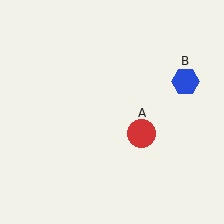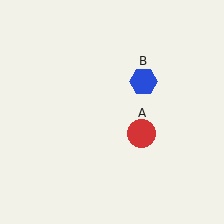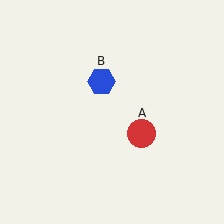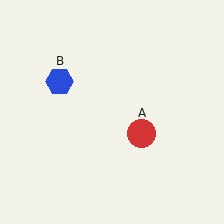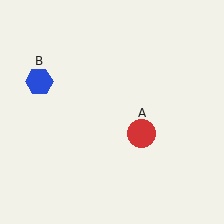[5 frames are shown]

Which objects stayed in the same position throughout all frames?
Red circle (object A) remained stationary.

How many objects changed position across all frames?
1 object changed position: blue hexagon (object B).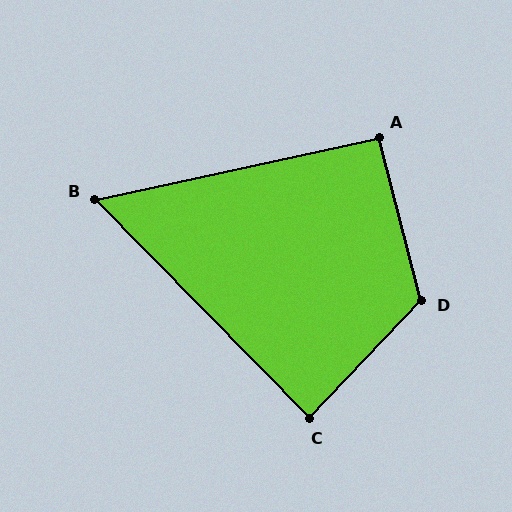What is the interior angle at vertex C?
Approximately 88 degrees (approximately right).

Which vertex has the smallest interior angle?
B, at approximately 58 degrees.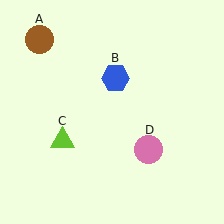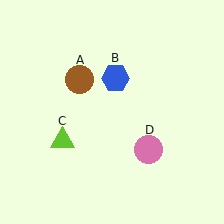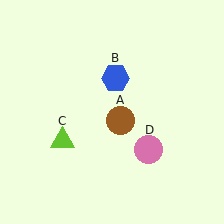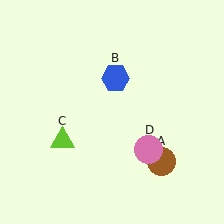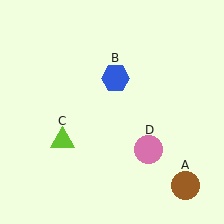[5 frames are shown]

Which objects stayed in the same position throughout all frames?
Blue hexagon (object B) and lime triangle (object C) and pink circle (object D) remained stationary.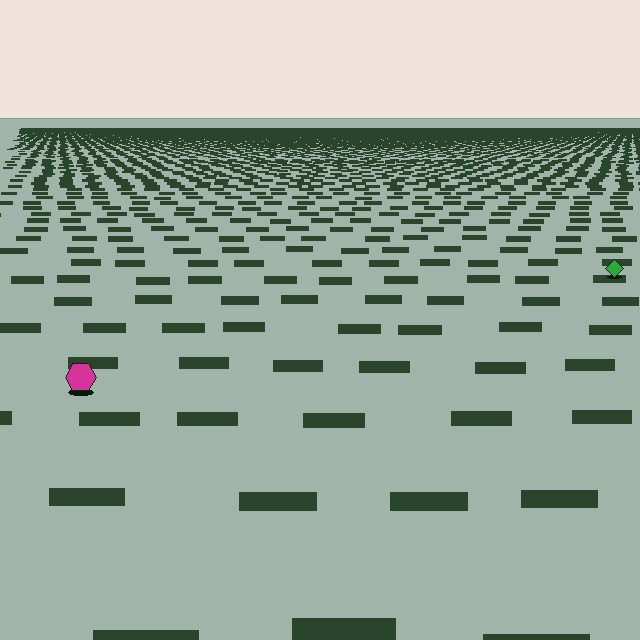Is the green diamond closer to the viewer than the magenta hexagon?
No. The magenta hexagon is closer — you can tell from the texture gradient: the ground texture is coarser near it.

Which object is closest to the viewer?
The magenta hexagon is closest. The texture marks near it are larger and more spread out.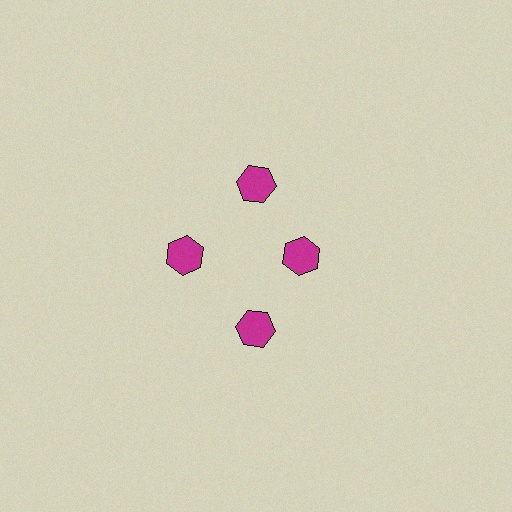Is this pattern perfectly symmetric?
No. The 4 magenta hexagons are arranged in a ring, but one element near the 3 o'clock position is pulled inward toward the center, breaking the 4-fold rotational symmetry.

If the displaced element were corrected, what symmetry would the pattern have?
It would have 4-fold rotational symmetry — the pattern would map onto itself every 90 degrees.